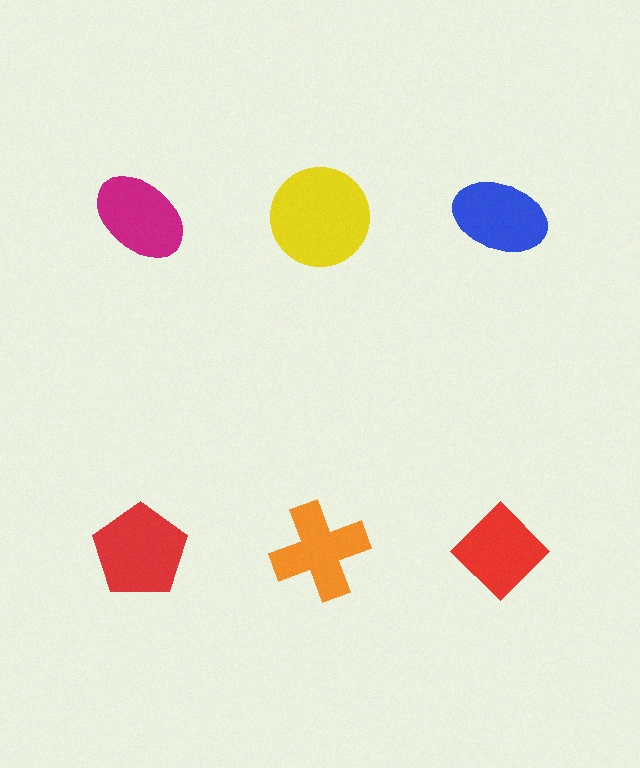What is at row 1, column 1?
A magenta ellipse.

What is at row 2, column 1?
A red pentagon.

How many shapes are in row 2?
3 shapes.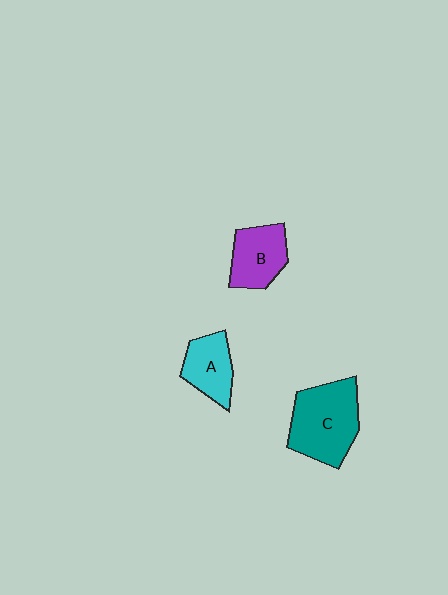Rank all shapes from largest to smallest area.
From largest to smallest: C (teal), B (purple), A (cyan).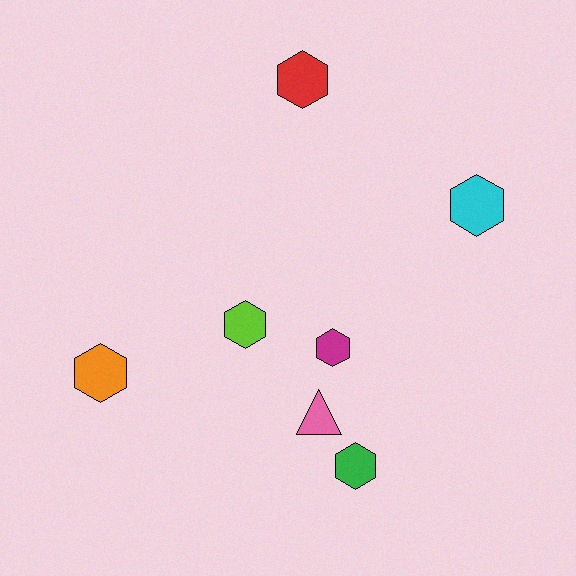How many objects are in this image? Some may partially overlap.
There are 7 objects.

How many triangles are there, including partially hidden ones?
There is 1 triangle.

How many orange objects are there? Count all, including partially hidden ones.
There is 1 orange object.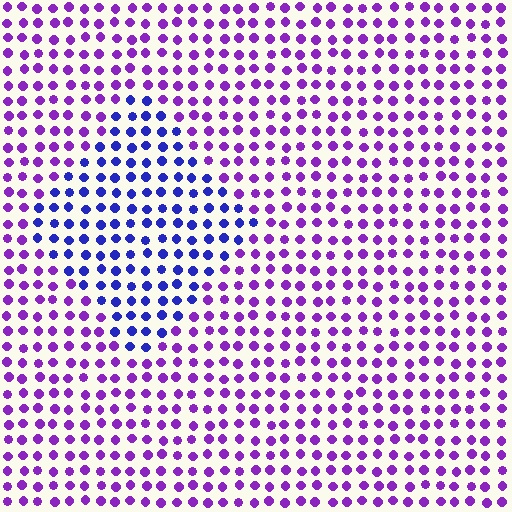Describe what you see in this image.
The image is filled with small purple elements in a uniform arrangement. A diamond-shaped region is visible where the elements are tinted to a slightly different hue, forming a subtle color boundary.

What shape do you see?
I see a diamond.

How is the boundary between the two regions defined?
The boundary is defined purely by a slight shift in hue (about 42 degrees). Spacing, size, and orientation are identical on both sides.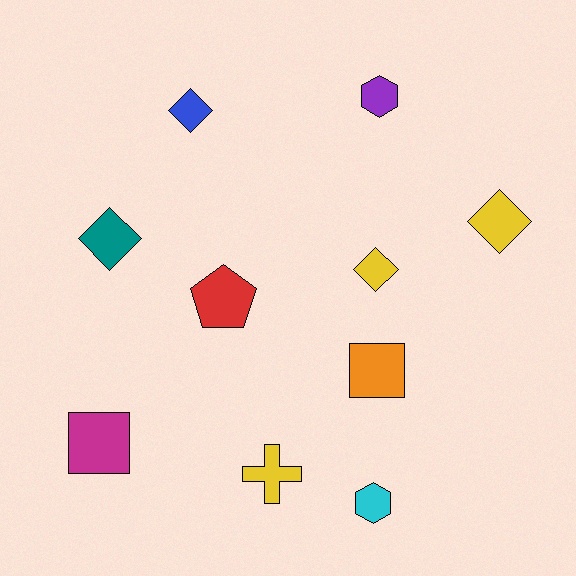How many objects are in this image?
There are 10 objects.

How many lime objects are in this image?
There are no lime objects.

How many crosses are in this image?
There is 1 cross.